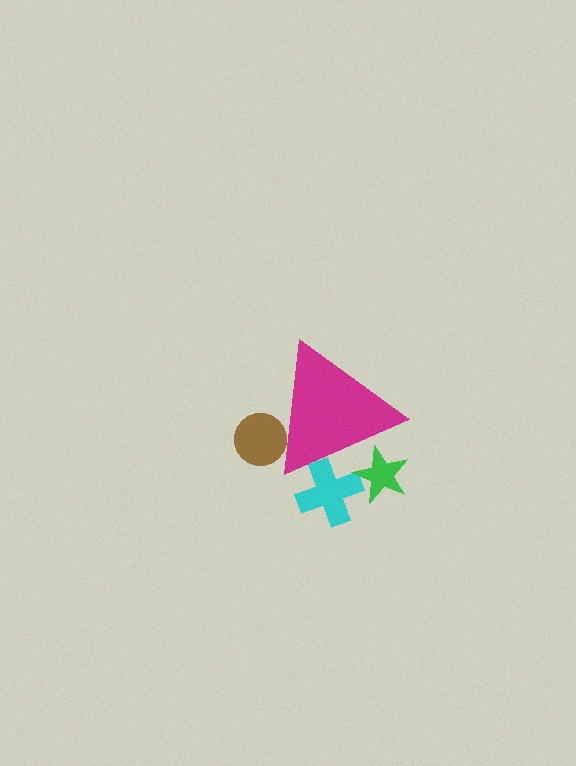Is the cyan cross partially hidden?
Yes, the cyan cross is partially hidden behind the magenta triangle.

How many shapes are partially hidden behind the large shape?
3 shapes are partially hidden.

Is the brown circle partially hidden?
Yes, the brown circle is partially hidden behind the magenta triangle.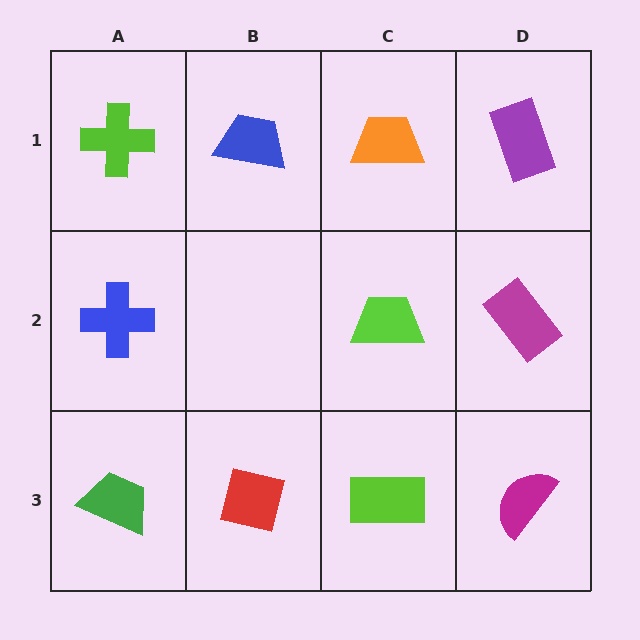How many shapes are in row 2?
3 shapes.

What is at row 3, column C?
A lime rectangle.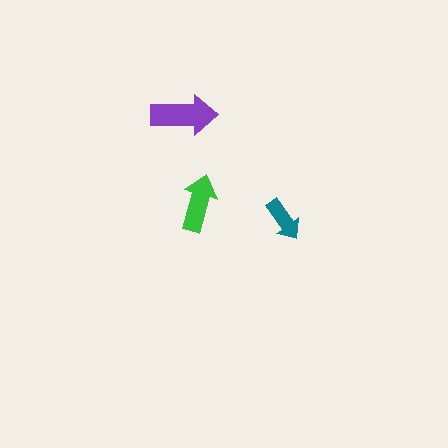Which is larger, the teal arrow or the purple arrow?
The purple one.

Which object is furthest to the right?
The teal arrow is rightmost.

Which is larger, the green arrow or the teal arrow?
The green one.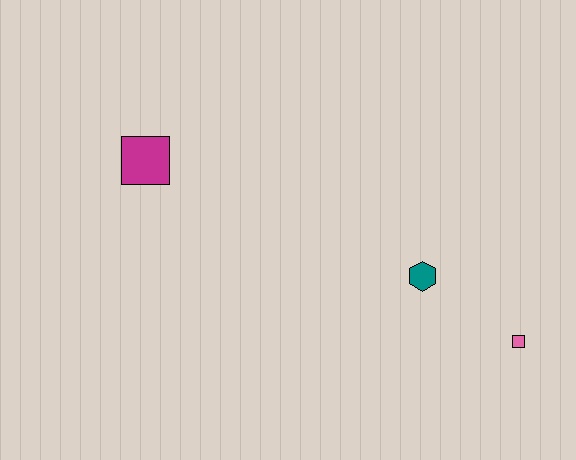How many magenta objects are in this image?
There is 1 magenta object.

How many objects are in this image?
There are 3 objects.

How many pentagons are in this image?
There are no pentagons.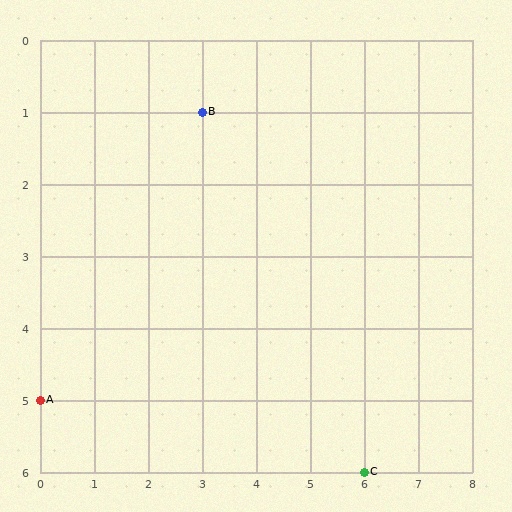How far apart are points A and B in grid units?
Points A and B are 3 columns and 4 rows apart (about 5.0 grid units diagonally).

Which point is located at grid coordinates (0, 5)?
Point A is at (0, 5).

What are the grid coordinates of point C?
Point C is at grid coordinates (6, 6).